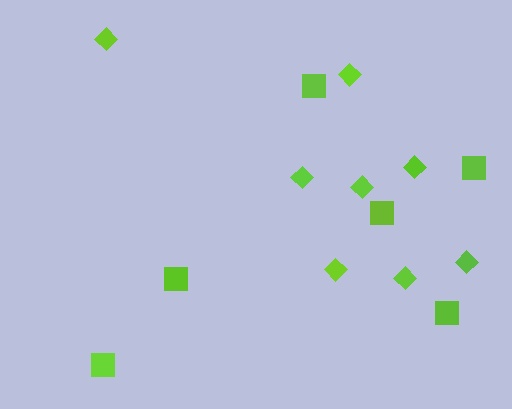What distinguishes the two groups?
There are 2 groups: one group of squares (6) and one group of diamonds (8).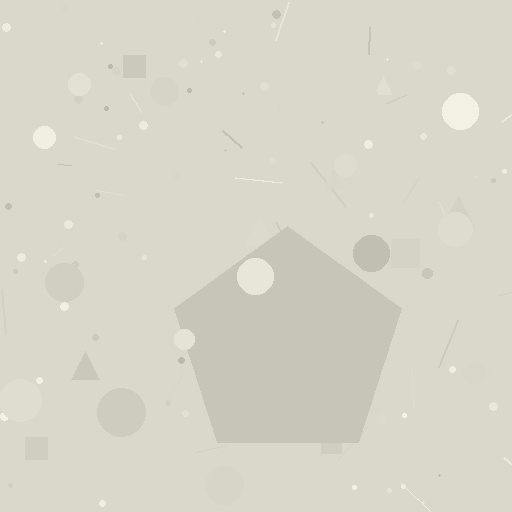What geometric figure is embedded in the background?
A pentagon is embedded in the background.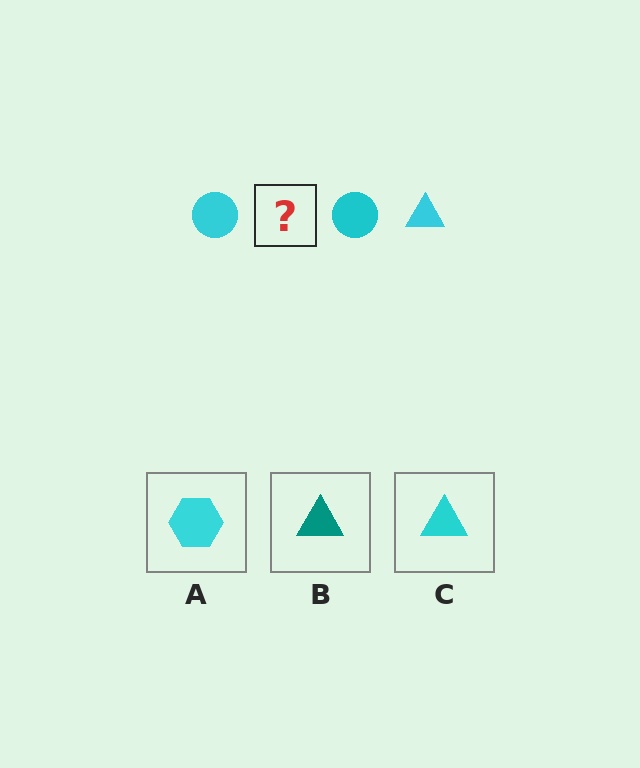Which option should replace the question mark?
Option C.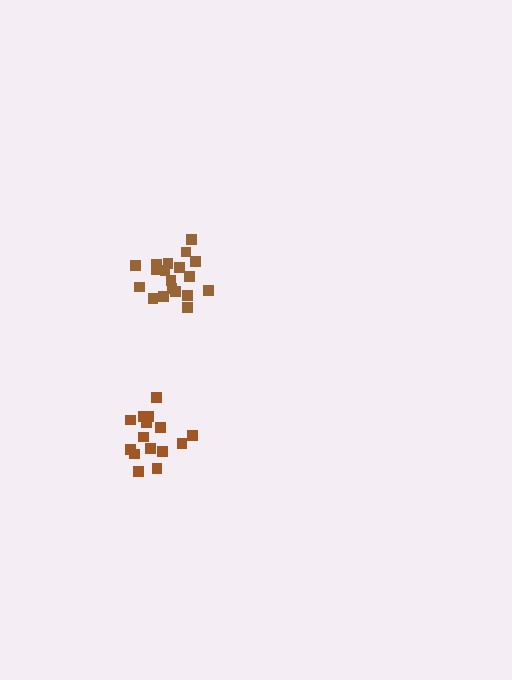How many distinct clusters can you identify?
There are 2 distinct clusters.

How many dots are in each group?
Group 1: 15 dots, Group 2: 19 dots (34 total).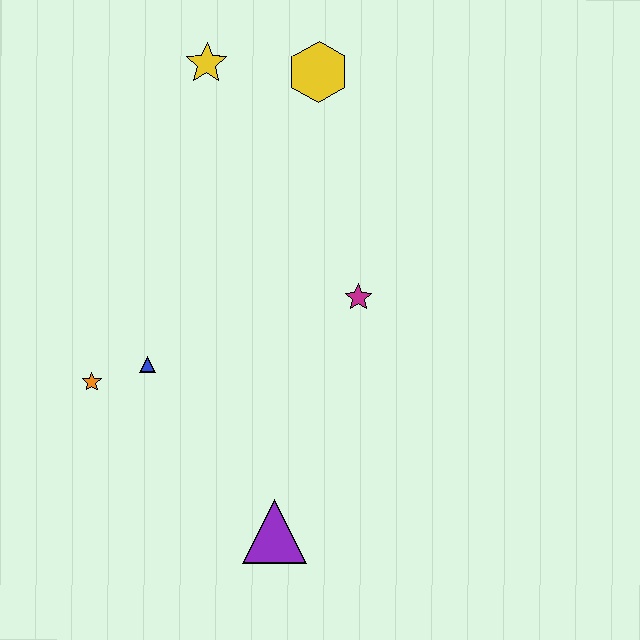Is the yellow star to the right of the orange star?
Yes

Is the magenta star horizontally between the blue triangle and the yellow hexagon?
No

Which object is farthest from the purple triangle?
The yellow star is farthest from the purple triangle.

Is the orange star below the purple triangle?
No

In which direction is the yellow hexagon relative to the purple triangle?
The yellow hexagon is above the purple triangle.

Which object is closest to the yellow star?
The yellow hexagon is closest to the yellow star.